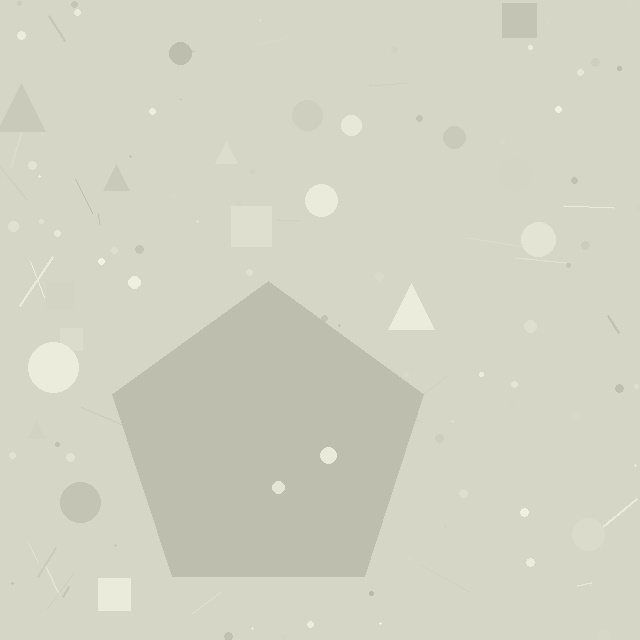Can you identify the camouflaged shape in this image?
The camouflaged shape is a pentagon.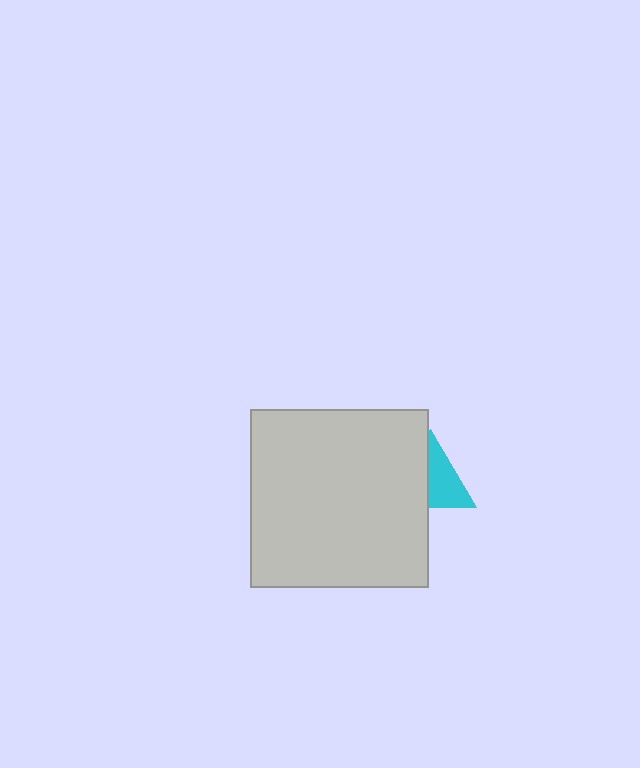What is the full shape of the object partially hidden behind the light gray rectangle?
The partially hidden object is a cyan triangle.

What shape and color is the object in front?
The object in front is a light gray rectangle.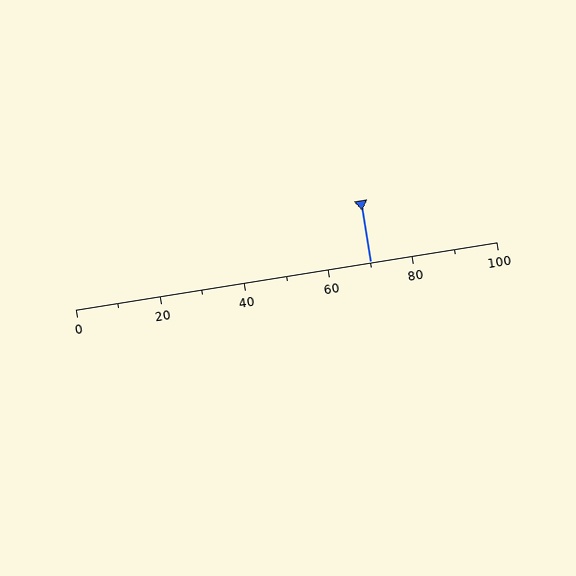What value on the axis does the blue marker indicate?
The marker indicates approximately 70.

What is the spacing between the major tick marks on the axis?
The major ticks are spaced 20 apart.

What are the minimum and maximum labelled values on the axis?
The axis runs from 0 to 100.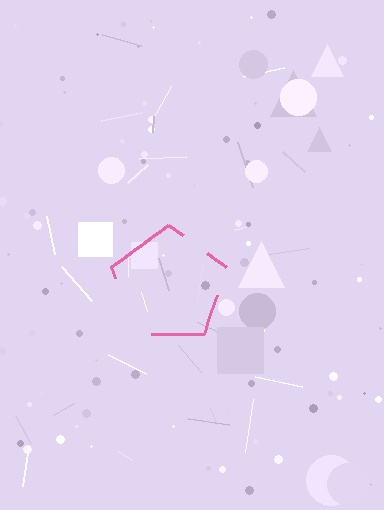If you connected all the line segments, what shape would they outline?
They would outline a pentagon.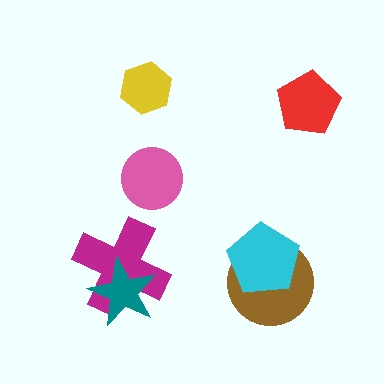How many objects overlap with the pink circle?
0 objects overlap with the pink circle.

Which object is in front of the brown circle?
The cyan pentagon is in front of the brown circle.